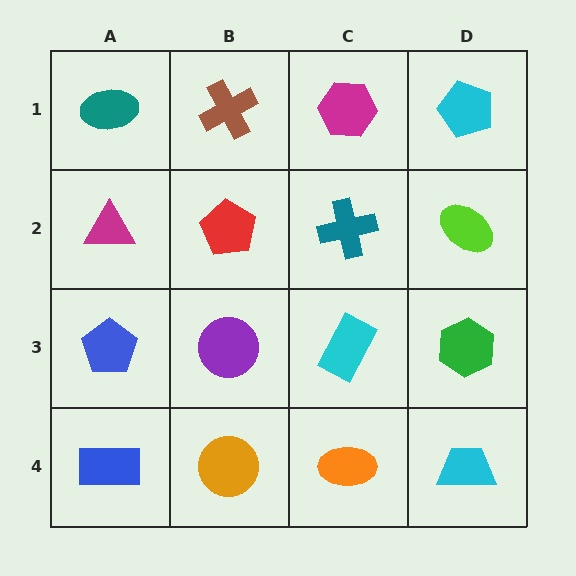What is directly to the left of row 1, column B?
A teal ellipse.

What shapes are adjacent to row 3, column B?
A red pentagon (row 2, column B), an orange circle (row 4, column B), a blue pentagon (row 3, column A), a cyan rectangle (row 3, column C).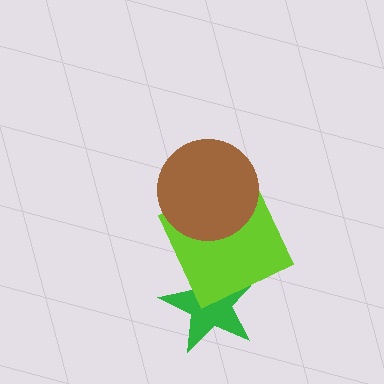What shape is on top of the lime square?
The brown circle is on top of the lime square.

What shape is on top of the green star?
The lime square is on top of the green star.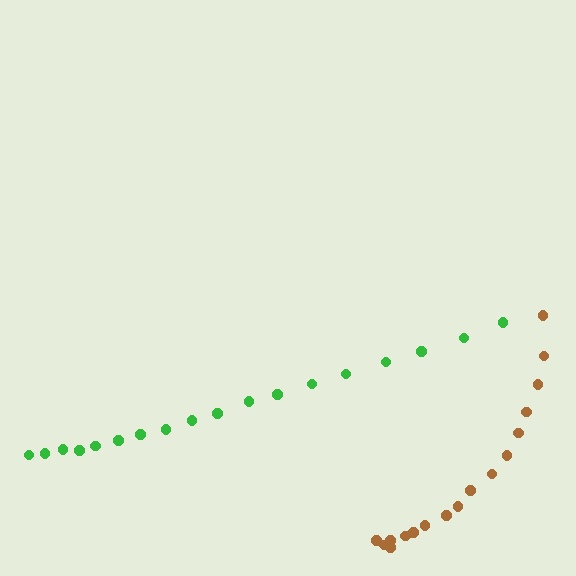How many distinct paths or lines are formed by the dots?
There are 2 distinct paths.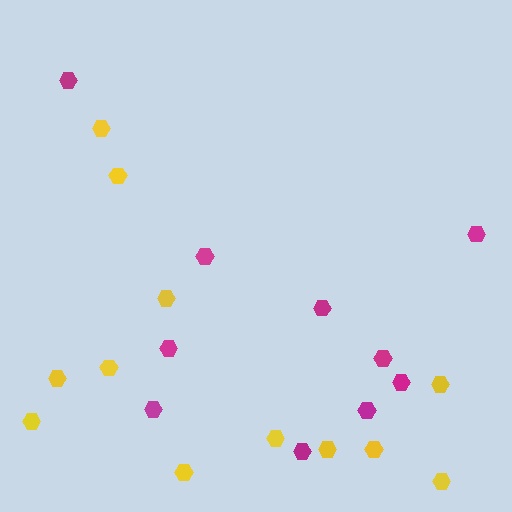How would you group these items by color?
There are 2 groups: one group of yellow hexagons (12) and one group of magenta hexagons (10).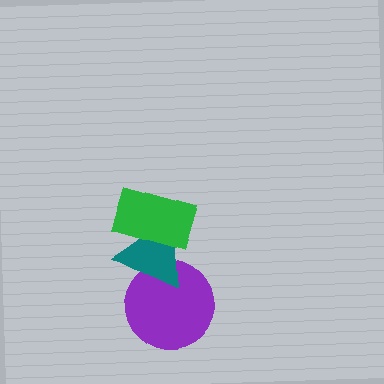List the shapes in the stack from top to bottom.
From top to bottom: the green rectangle, the teal triangle, the purple circle.